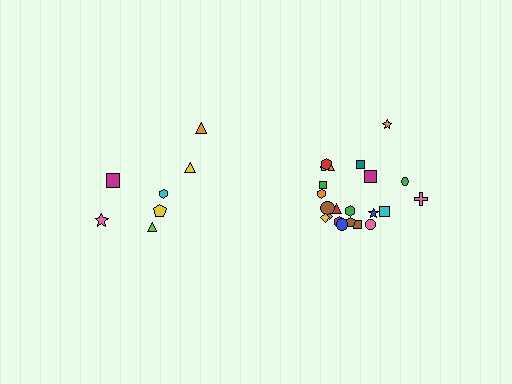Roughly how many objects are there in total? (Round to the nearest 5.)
Roughly 30 objects in total.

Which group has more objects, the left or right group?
The right group.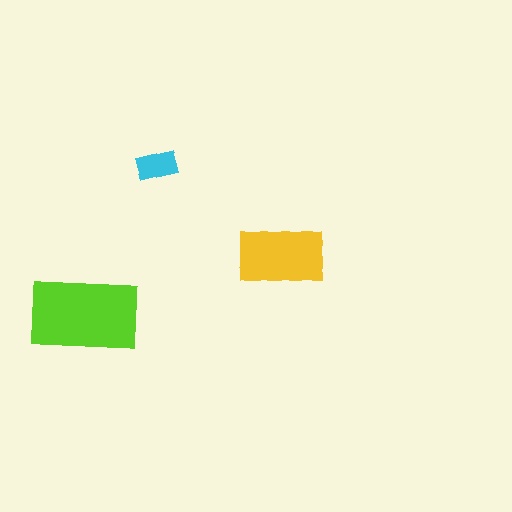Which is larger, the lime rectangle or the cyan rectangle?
The lime one.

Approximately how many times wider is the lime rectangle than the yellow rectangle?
About 1.5 times wider.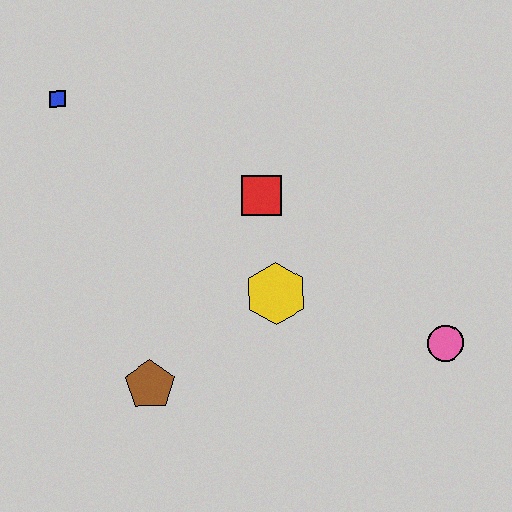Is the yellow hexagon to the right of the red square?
Yes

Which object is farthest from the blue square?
The pink circle is farthest from the blue square.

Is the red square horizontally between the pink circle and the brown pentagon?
Yes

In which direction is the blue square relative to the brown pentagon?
The blue square is above the brown pentagon.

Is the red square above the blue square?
No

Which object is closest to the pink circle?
The yellow hexagon is closest to the pink circle.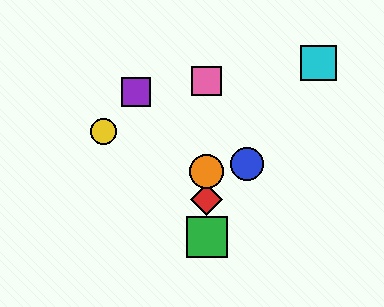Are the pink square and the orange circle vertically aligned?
Yes, both are at x≈207.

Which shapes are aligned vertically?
The red diamond, the green square, the orange circle, the pink square are aligned vertically.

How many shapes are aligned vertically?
4 shapes (the red diamond, the green square, the orange circle, the pink square) are aligned vertically.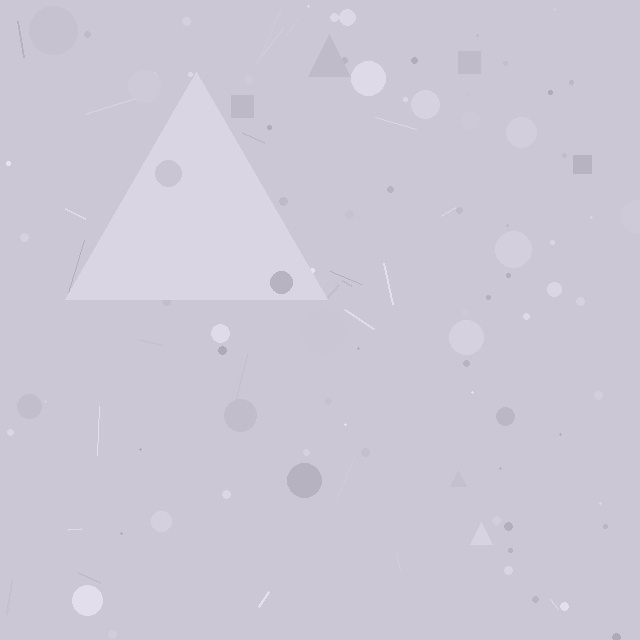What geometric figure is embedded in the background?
A triangle is embedded in the background.